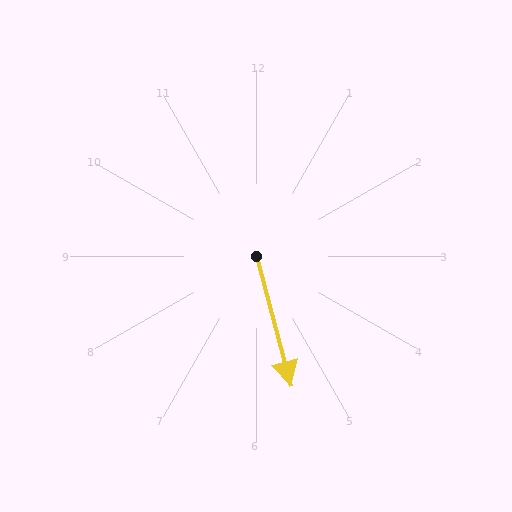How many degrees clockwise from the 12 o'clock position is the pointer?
Approximately 165 degrees.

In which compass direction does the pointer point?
South.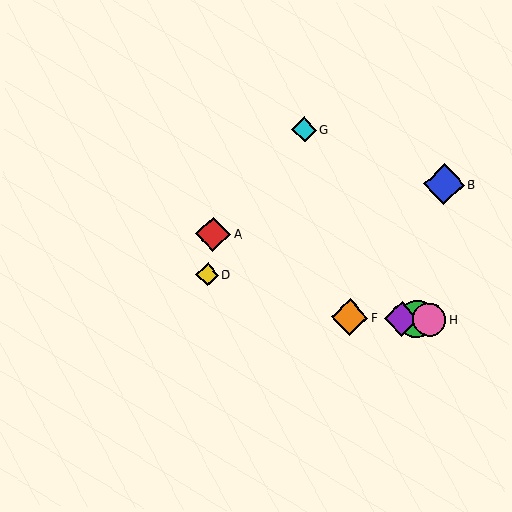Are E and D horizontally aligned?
No, E is at y≈319 and D is at y≈275.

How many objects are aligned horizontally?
4 objects (C, E, F, H) are aligned horizontally.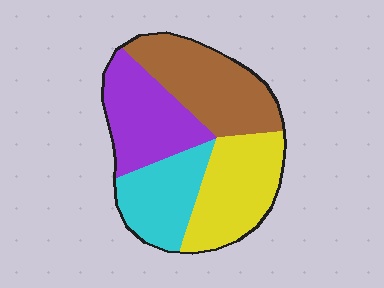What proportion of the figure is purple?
Purple takes up about one quarter (1/4) of the figure.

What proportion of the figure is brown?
Brown takes up between a quarter and a half of the figure.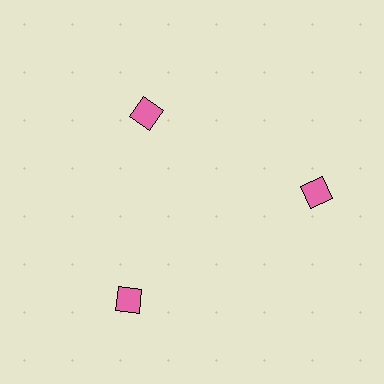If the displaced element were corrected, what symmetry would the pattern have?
It would have 3-fold rotational symmetry — the pattern would map onto itself every 120 degrees.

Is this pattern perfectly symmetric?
No. The 3 pink squares are arranged in a ring, but one element near the 11 o'clock position is pulled inward toward the center, breaking the 3-fold rotational symmetry.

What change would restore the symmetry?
The symmetry would be restored by moving it outward, back onto the ring so that all 3 squares sit at equal angles and equal distance from the center.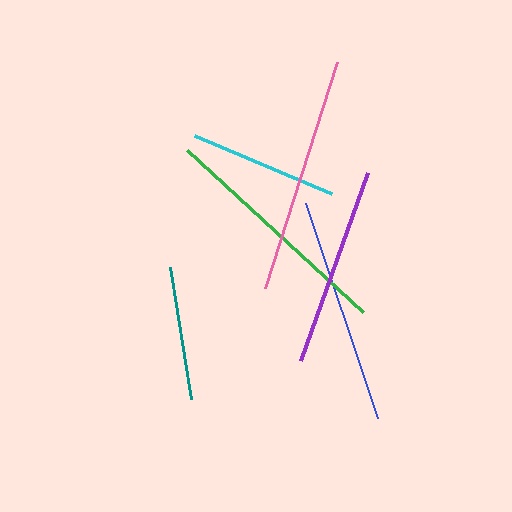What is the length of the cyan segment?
The cyan segment is approximately 149 pixels long.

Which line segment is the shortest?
The teal line is the shortest at approximately 134 pixels.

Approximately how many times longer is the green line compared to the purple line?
The green line is approximately 1.2 times the length of the purple line.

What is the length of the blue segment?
The blue segment is approximately 227 pixels long.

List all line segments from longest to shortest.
From longest to shortest: green, pink, blue, purple, cyan, teal.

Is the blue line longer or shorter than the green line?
The green line is longer than the blue line.